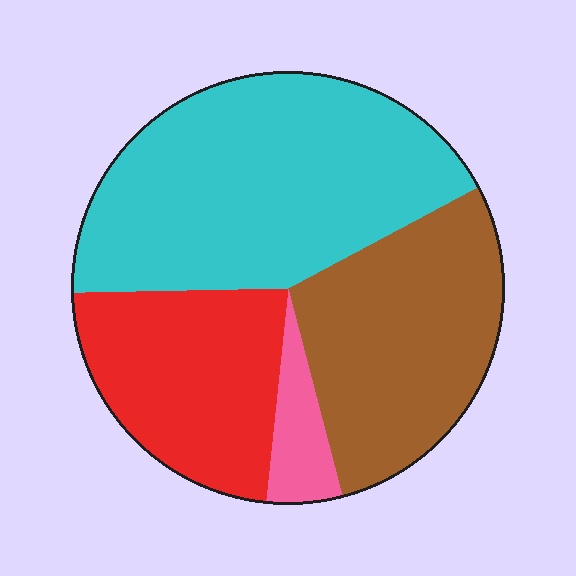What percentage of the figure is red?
Red takes up less than a quarter of the figure.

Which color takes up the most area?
Cyan, at roughly 45%.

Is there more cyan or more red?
Cyan.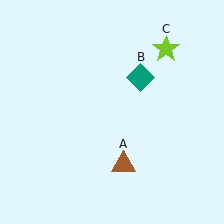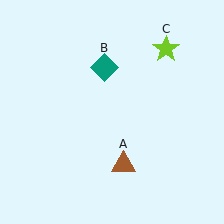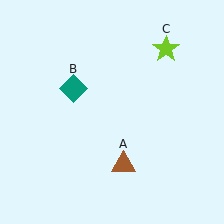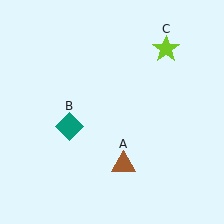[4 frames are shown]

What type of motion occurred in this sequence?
The teal diamond (object B) rotated counterclockwise around the center of the scene.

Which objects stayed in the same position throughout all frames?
Brown triangle (object A) and lime star (object C) remained stationary.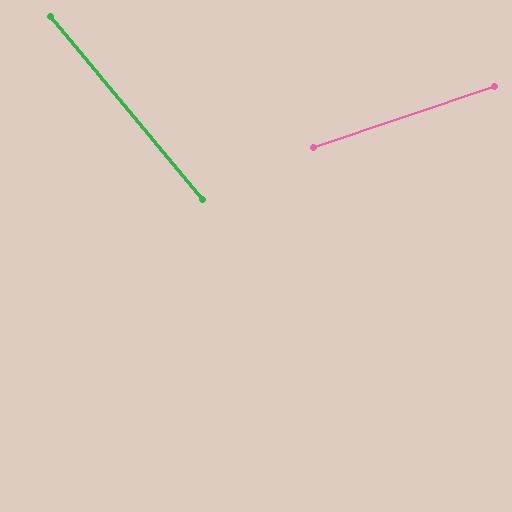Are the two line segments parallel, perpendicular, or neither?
Neither parallel nor perpendicular — they differ by about 69°.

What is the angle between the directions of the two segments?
Approximately 69 degrees.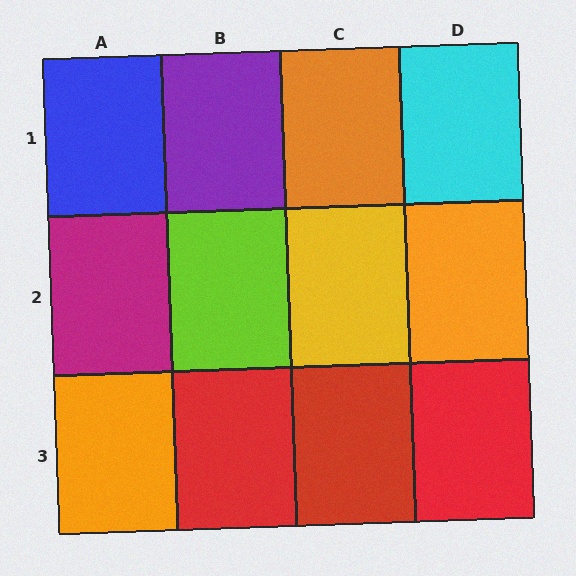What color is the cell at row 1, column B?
Purple.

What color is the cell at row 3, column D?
Red.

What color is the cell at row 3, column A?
Orange.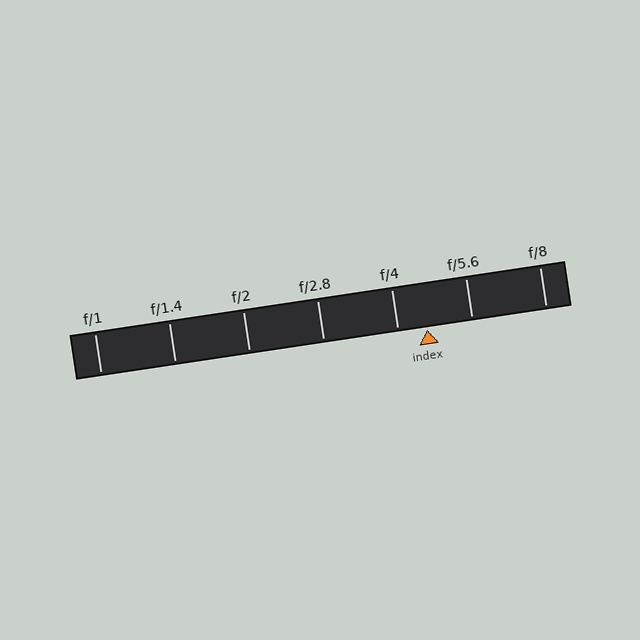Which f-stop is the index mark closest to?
The index mark is closest to f/4.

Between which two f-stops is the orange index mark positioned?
The index mark is between f/4 and f/5.6.